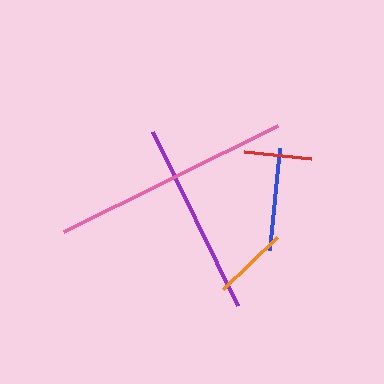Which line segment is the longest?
The pink line is the longest at approximately 239 pixels.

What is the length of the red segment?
The red segment is approximately 68 pixels long.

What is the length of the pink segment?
The pink segment is approximately 239 pixels long.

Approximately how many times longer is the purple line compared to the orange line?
The purple line is approximately 2.6 times the length of the orange line.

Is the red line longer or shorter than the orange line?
The orange line is longer than the red line.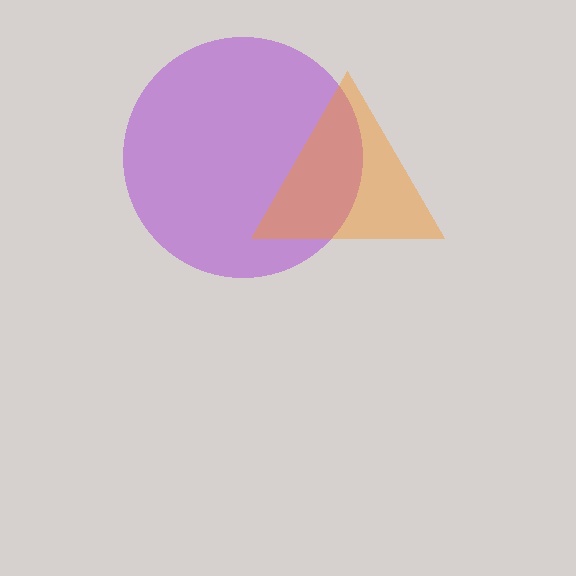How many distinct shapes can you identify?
There are 2 distinct shapes: a purple circle, an orange triangle.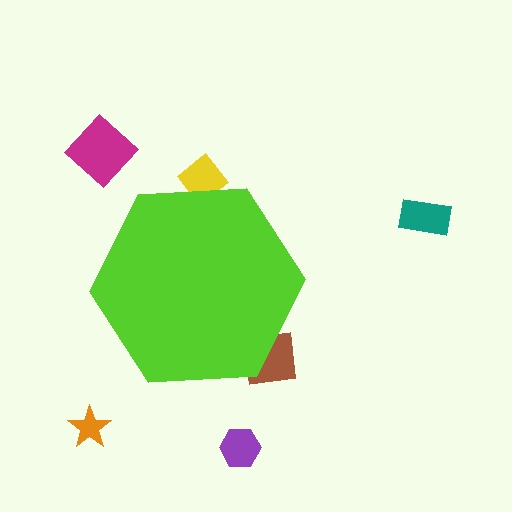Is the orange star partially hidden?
No, the orange star is fully visible.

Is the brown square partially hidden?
Yes, the brown square is partially hidden behind the lime hexagon.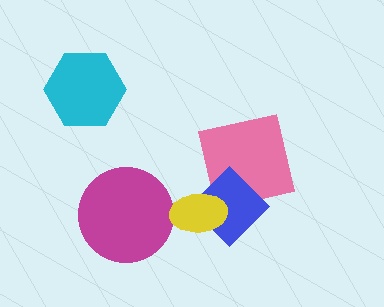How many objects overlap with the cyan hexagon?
0 objects overlap with the cyan hexagon.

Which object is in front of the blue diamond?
The yellow ellipse is in front of the blue diamond.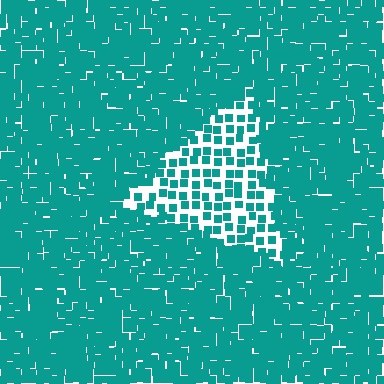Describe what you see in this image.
The image contains small teal elements arranged at two different densities. A triangle-shaped region is visible where the elements are less densely packed than the surrounding area.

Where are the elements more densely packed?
The elements are more densely packed outside the triangle boundary.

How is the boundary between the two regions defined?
The boundary is defined by a change in element density (approximately 2.4x ratio). All elements are the same color, size, and shape.